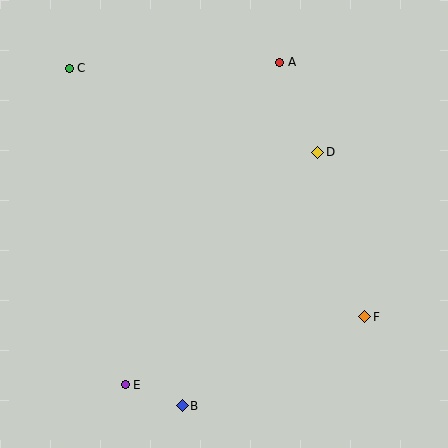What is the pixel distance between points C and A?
The distance between C and A is 211 pixels.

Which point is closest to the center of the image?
Point D at (318, 152) is closest to the center.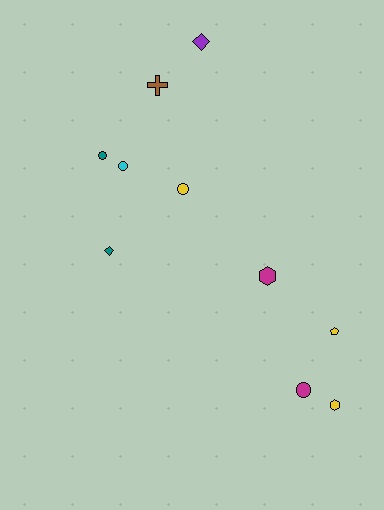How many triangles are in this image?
There are no triangles.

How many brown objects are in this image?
There is 1 brown object.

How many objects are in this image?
There are 10 objects.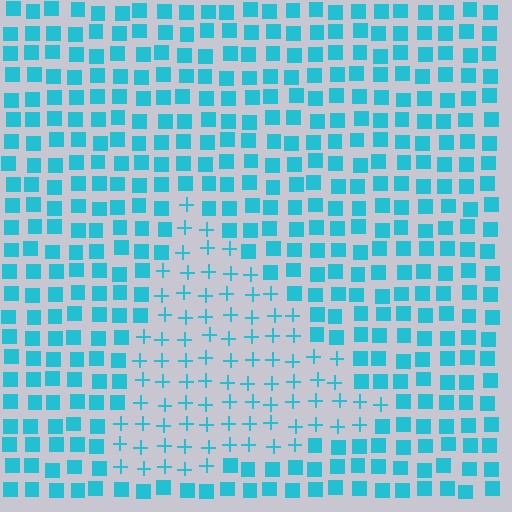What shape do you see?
I see a triangle.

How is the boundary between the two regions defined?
The boundary is defined by a change in element shape: plus signs inside vs. squares outside. All elements share the same color and spacing.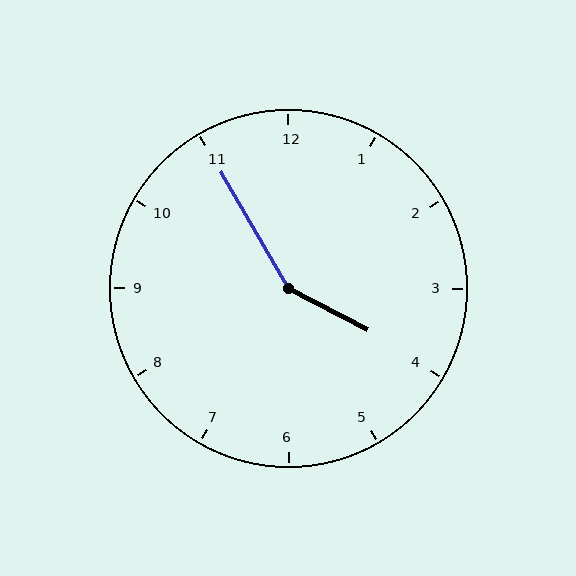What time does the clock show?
3:55.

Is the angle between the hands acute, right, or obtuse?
It is obtuse.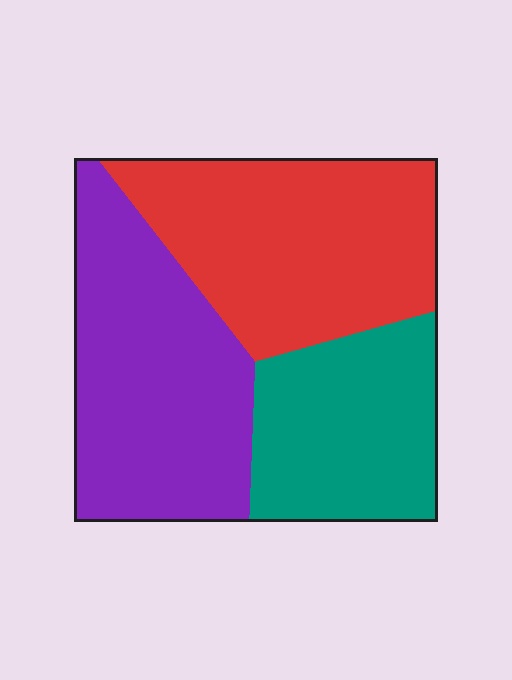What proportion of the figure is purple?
Purple takes up about three eighths (3/8) of the figure.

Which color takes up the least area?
Teal, at roughly 25%.